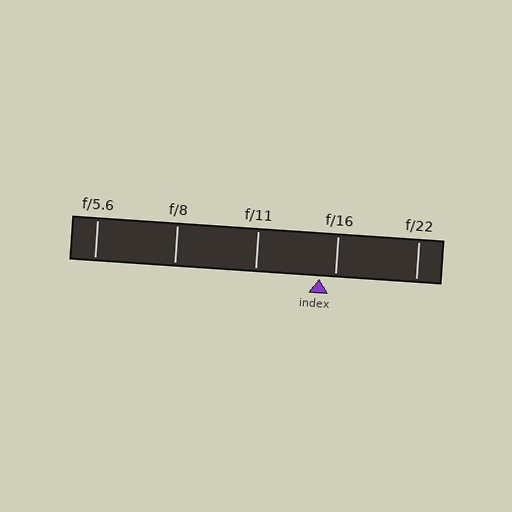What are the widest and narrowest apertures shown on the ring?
The widest aperture shown is f/5.6 and the narrowest is f/22.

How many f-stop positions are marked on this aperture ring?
There are 5 f-stop positions marked.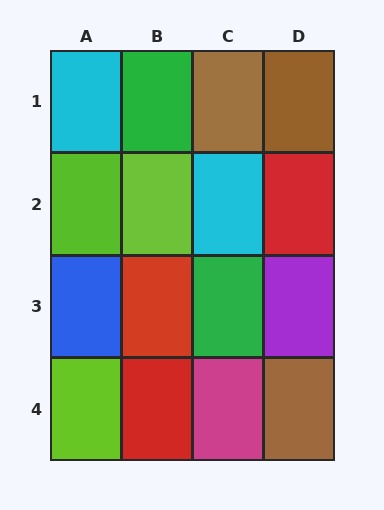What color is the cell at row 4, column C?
Magenta.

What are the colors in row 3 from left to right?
Blue, red, green, purple.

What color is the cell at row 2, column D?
Red.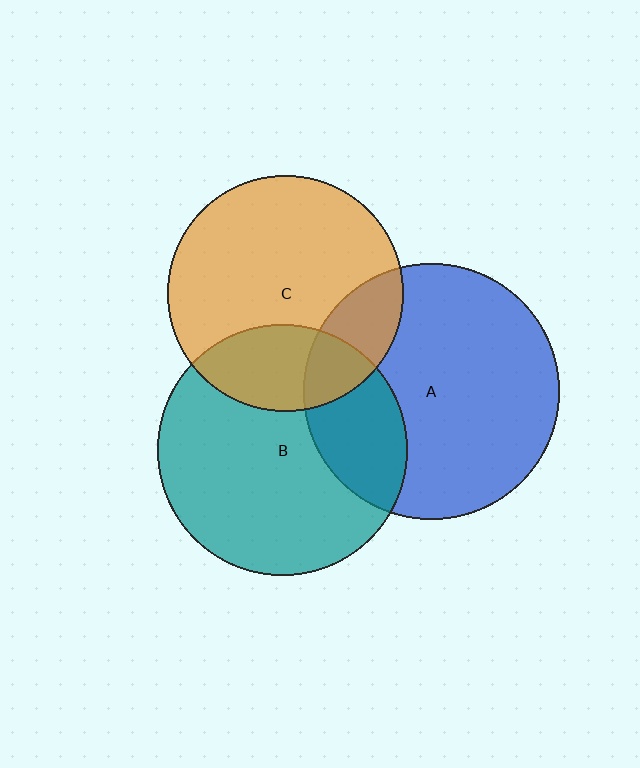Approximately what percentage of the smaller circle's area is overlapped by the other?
Approximately 25%.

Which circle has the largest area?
Circle A (blue).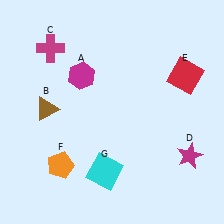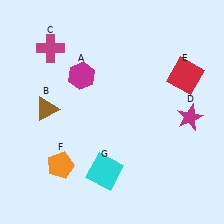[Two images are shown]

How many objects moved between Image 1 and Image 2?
1 object moved between the two images.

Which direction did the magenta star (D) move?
The magenta star (D) moved up.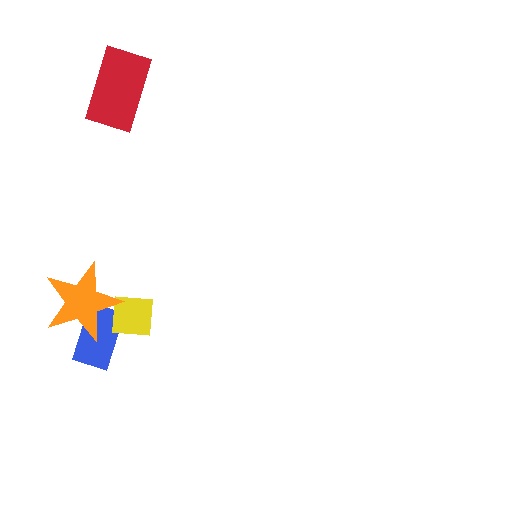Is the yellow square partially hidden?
Yes, it is partially covered by another shape.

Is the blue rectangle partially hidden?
Yes, it is partially covered by another shape.